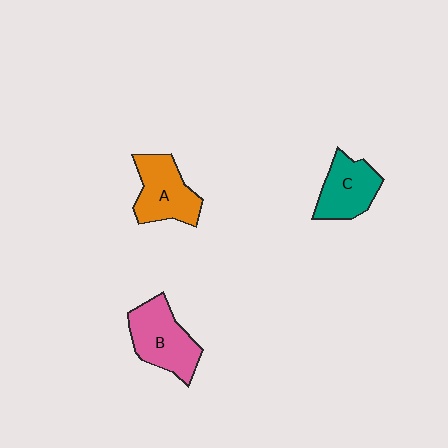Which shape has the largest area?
Shape B (pink).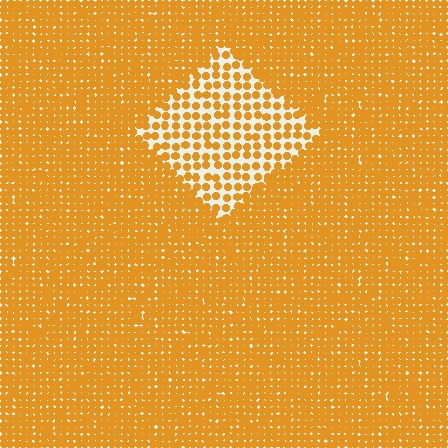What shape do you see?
I see a diamond.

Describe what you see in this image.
The image contains small orange elements arranged at two different densities. A diamond-shaped region is visible where the elements are less densely packed than the surrounding area.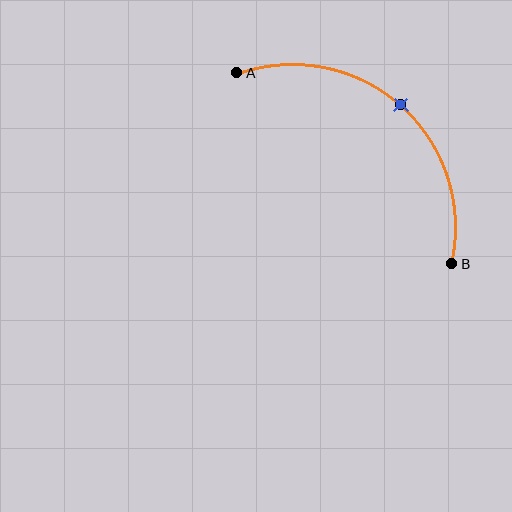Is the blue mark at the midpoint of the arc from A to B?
Yes. The blue mark lies on the arc at equal arc-length from both A and B — it is the arc midpoint.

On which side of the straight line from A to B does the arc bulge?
The arc bulges above and to the right of the straight line connecting A and B.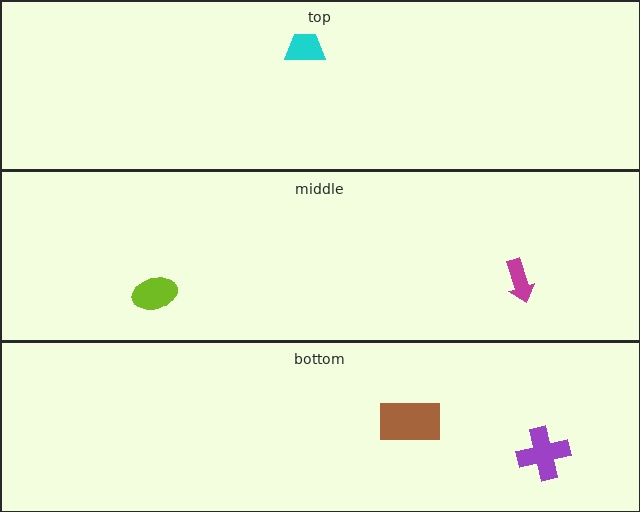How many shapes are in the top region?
1.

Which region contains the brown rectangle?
The bottom region.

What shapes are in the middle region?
The lime ellipse, the magenta arrow.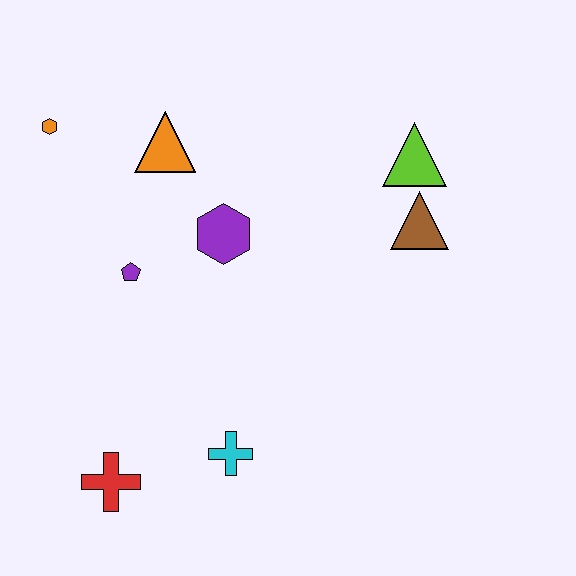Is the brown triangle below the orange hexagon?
Yes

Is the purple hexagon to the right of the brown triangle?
No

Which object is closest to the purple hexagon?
The purple pentagon is closest to the purple hexagon.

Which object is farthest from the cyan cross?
The orange hexagon is farthest from the cyan cross.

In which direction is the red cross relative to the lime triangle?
The red cross is below the lime triangle.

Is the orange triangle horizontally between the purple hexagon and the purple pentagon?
Yes